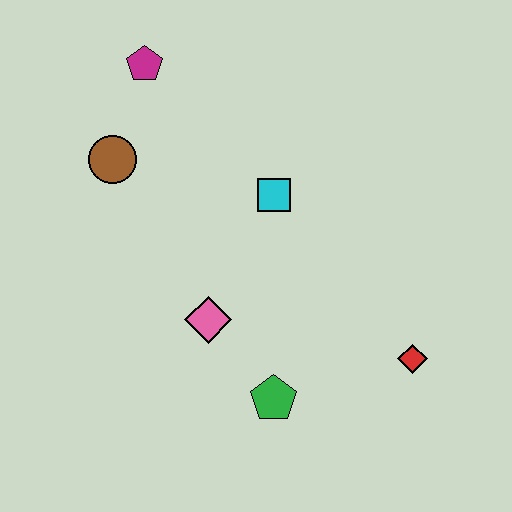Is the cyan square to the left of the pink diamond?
No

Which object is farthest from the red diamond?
The magenta pentagon is farthest from the red diamond.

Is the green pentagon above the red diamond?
No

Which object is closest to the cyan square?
The pink diamond is closest to the cyan square.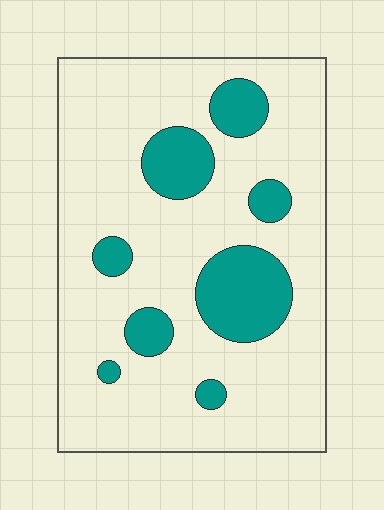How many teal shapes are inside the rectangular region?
8.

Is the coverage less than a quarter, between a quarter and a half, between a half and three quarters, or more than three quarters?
Less than a quarter.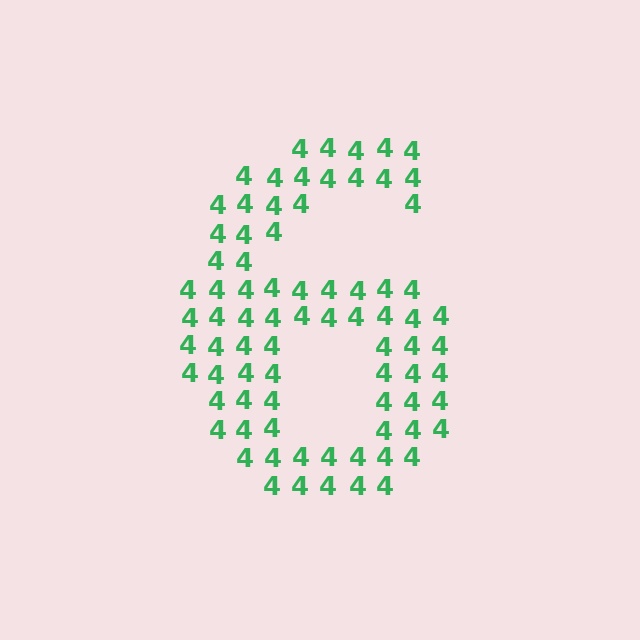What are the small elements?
The small elements are digit 4's.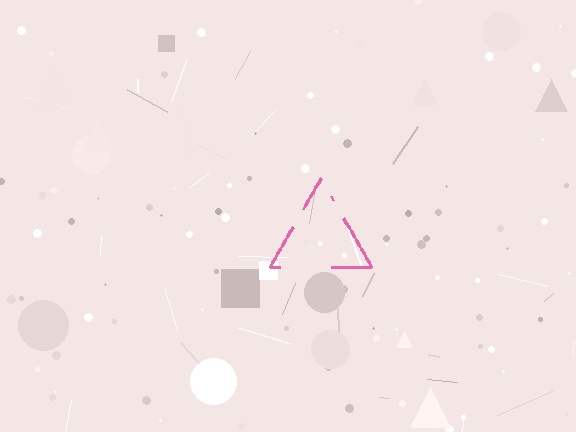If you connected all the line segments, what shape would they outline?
They would outline a triangle.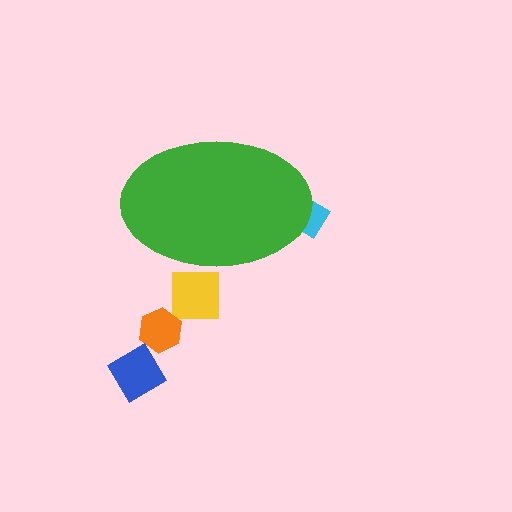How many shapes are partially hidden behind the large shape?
2 shapes are partially hidden.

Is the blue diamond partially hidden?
No, the blue diamond is fully visible.